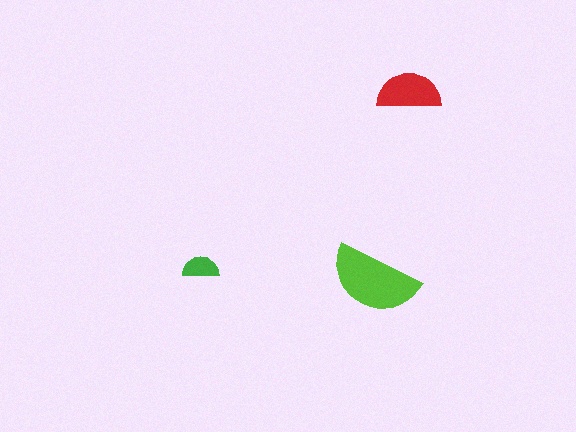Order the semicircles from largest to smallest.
the lime one, the red one, the green one.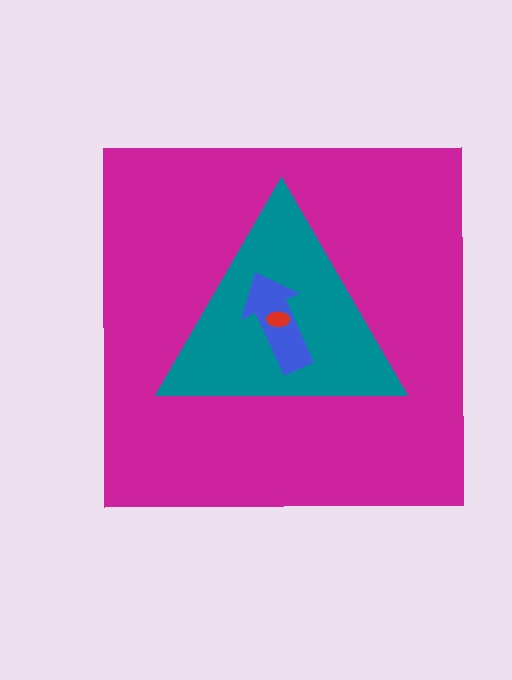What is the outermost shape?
The magenta square.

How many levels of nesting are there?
4.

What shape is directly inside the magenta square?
The teal triangle.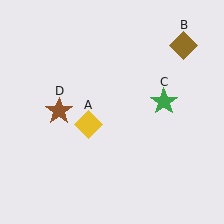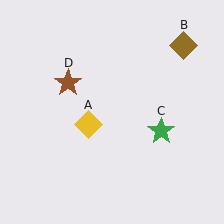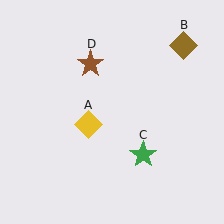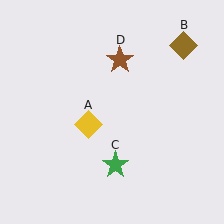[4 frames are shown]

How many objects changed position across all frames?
2 objects changed position: green star (object C), brown star (object D).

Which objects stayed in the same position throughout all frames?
Yellow diamond (object A) and brown diamond (object B) remained stationary.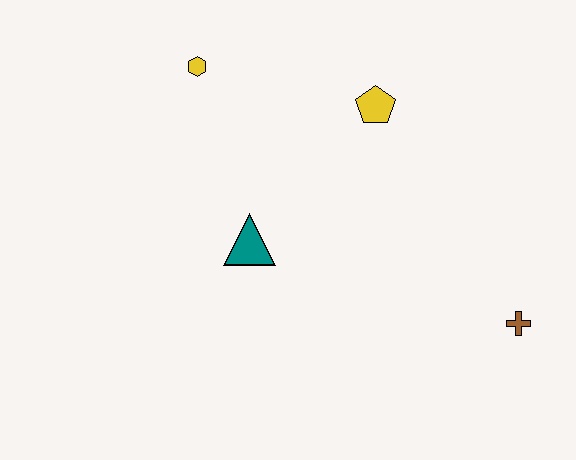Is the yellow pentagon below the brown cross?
No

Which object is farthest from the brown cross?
The yellow hexagon is farthest from the brown cross.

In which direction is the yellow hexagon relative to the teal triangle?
The yellow hexagon is above the teal triangle.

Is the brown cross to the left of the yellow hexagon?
No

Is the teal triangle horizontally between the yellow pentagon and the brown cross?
No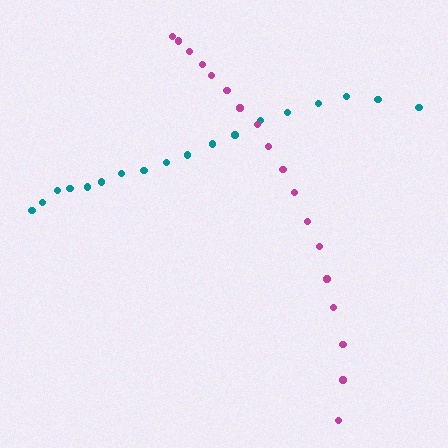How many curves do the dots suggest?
There are 2 distinct paths.